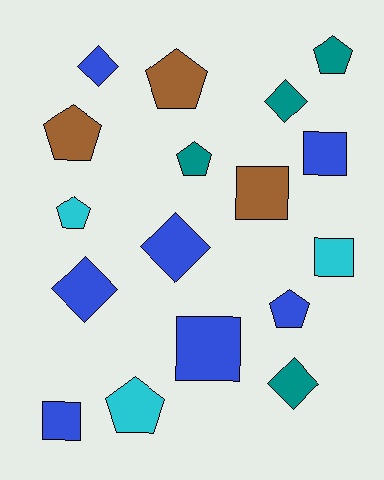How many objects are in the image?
There are 17 objects.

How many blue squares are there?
There are 3 blue squares.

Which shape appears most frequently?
Pentagon, with 7 objects.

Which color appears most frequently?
Blue, with 7 objects.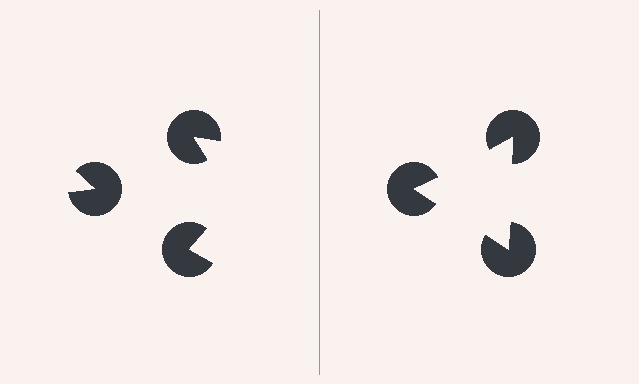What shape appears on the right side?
An illusory triangle.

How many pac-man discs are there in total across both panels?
6 — 3 on each side.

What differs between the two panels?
The pac-man discs are positioned identically on both sides; only the wedge orientations differ. On the right they align to a triangle; on the left they are misaligned.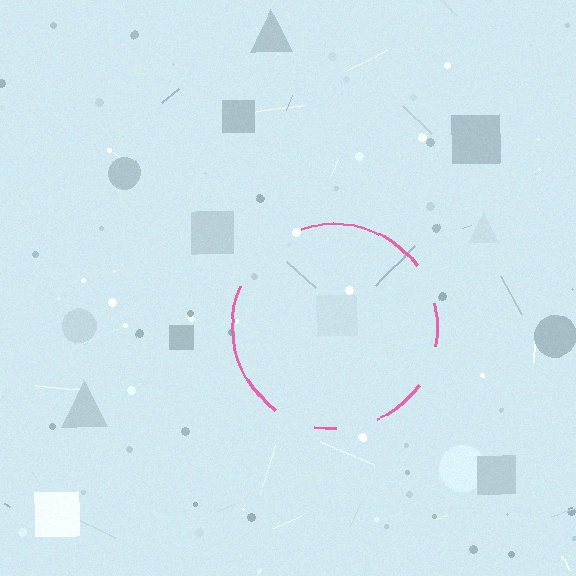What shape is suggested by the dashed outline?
The dashed outline suggests a circle.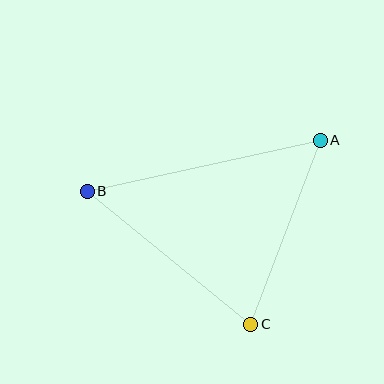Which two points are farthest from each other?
Points A and B are farthest from each other.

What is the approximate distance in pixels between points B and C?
The distance between B and C is approximately 211 pixels.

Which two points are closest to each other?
Points A and C are closest to each other.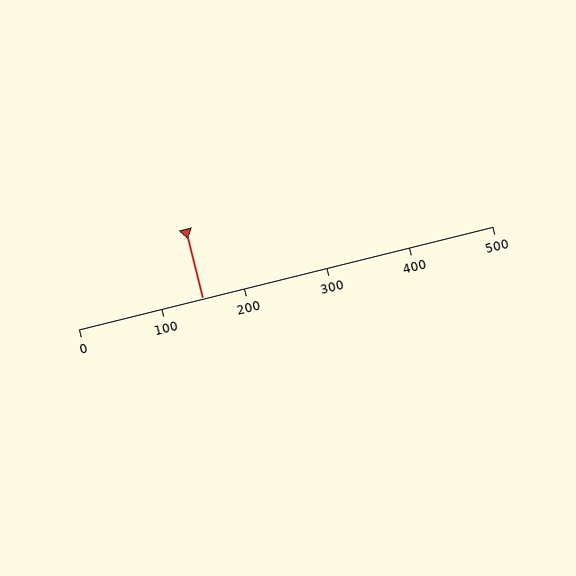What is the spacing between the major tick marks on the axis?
The major ticks are spaced 100 apart.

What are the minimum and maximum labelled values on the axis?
The axis runs from 0 to 500.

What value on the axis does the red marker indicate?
The marker indicates approximately 150.